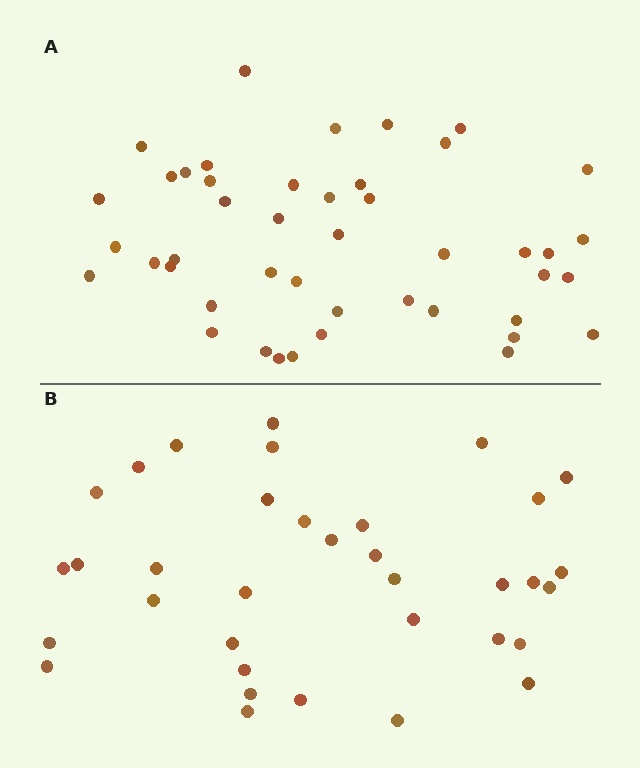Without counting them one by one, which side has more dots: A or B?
Region A (the top region) has more dots.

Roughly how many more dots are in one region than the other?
Region A has roughly 10 or so more dots than region B.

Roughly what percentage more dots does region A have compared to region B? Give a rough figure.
About 30% more.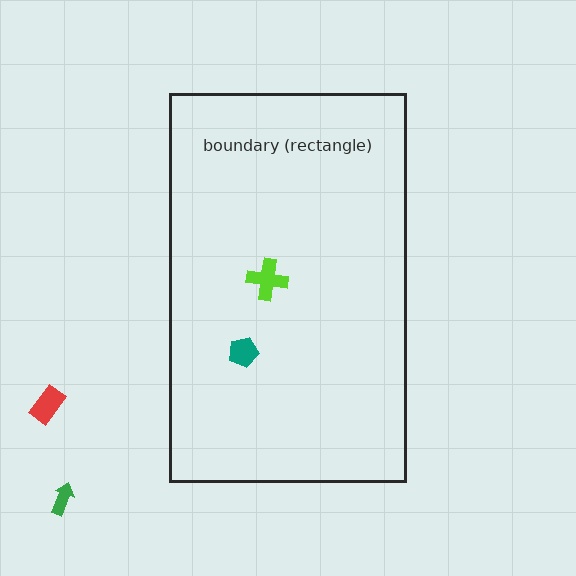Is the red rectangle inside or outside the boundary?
Outside.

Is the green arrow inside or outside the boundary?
Outside.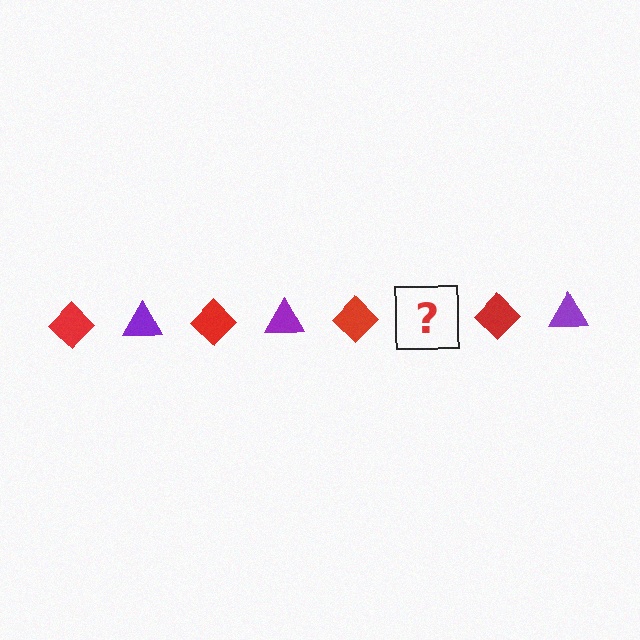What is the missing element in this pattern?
The missing element is a purple triangle.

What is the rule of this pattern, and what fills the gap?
The rule is that the pattern alternates between red diamond and purple triangle. The gap should be filled with a purple triangle.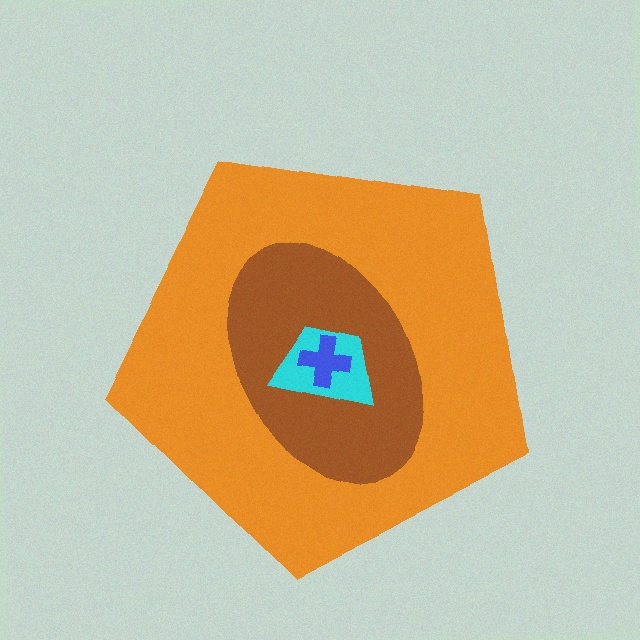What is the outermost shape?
The orange pentagon.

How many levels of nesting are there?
4.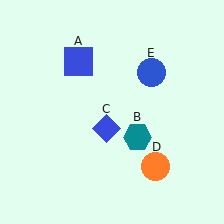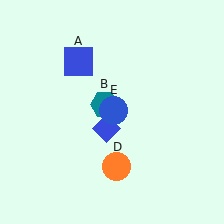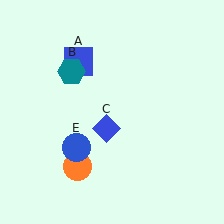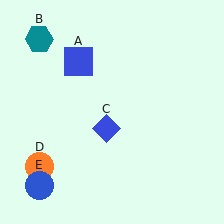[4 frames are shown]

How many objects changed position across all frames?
3 objects changed position: teal hexagon (object B), orange circle (object D), blue circle (object E).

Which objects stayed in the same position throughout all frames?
Blue square (object A) and blue diamond (object C) remained stationary.